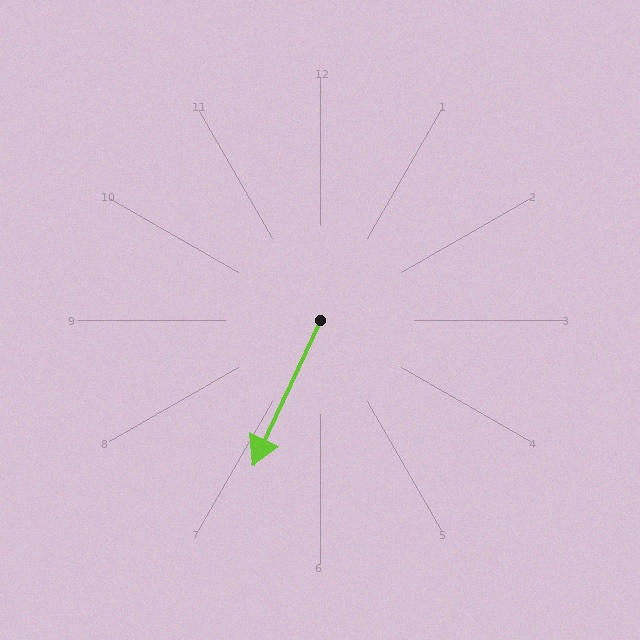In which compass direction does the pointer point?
Southwest.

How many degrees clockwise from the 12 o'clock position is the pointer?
Approximately 205 degrees.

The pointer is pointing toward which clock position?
Roughly 7 o'clock.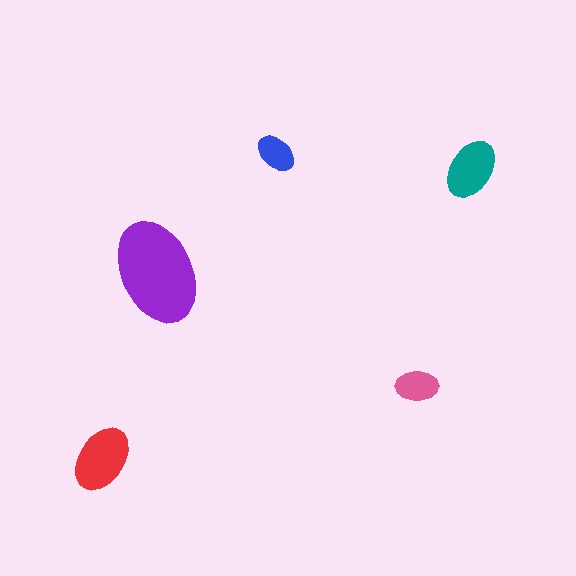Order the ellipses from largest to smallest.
the purple one, the red one, the teal one, the pink one, the blue one.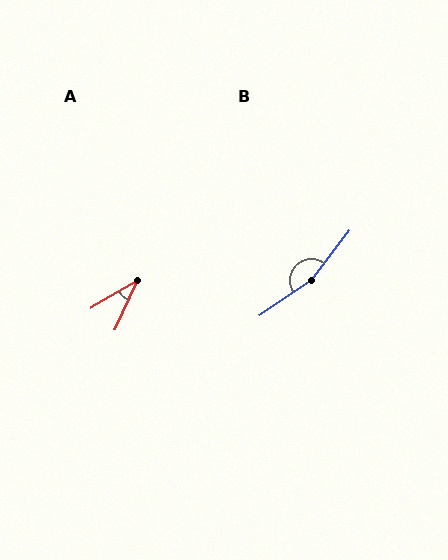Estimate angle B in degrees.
Approximately 161 degrees.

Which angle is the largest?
B, at approximately 161 degrees.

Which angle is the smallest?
A, at approximately 34 degrees.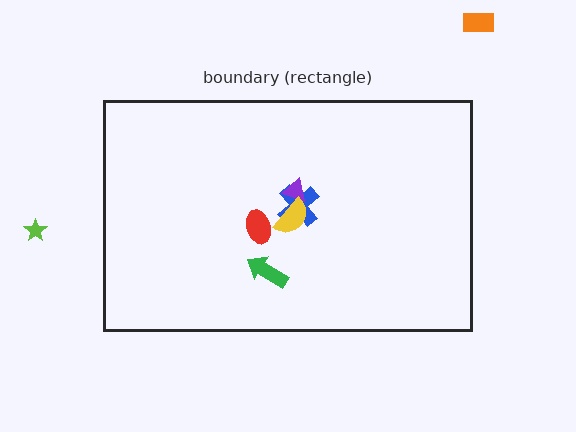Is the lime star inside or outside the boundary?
Outside.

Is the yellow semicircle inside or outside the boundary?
Inside.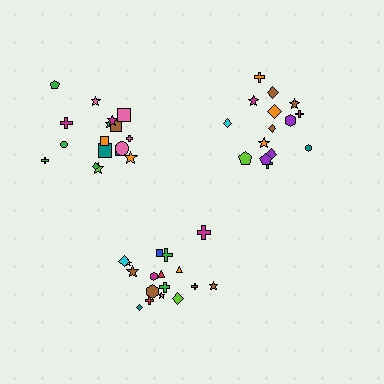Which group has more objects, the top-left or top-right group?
The top-left group.